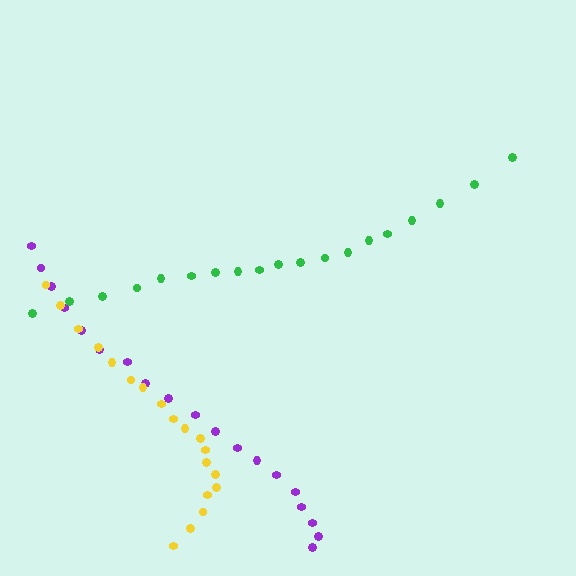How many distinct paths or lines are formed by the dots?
There are 3 distinct paths.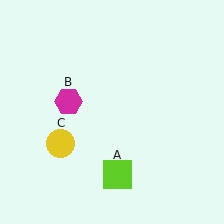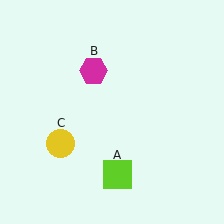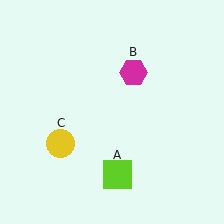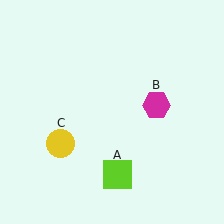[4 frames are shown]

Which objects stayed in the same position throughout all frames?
Lime square (object A) and yellow circle (object C) remained stationary.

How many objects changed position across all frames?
1 object changed position: magenta hexagon (object B).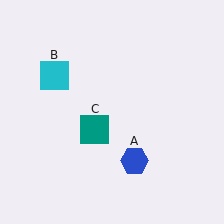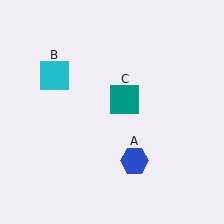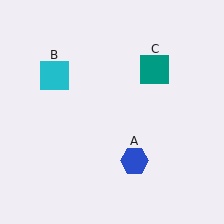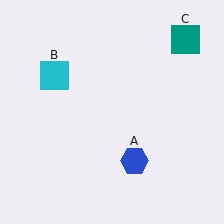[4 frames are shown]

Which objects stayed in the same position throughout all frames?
Blue hexagon (object A) and cyan square (object B) remained stationary.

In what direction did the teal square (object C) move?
The teal square (object C) moved up and to the right.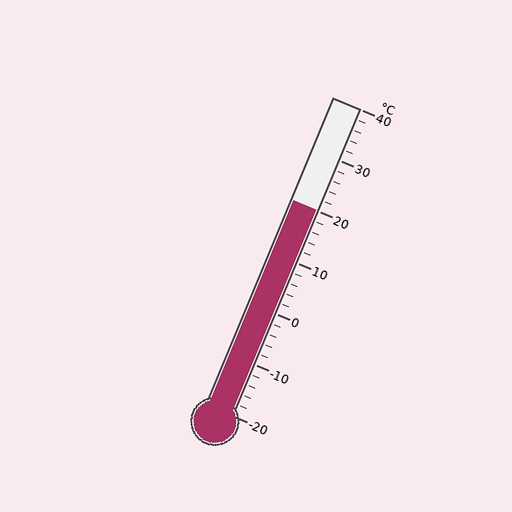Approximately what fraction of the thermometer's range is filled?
The thermometer is filled to approximately 65% of its range.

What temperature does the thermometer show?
The thermometer shows approximately 20°C.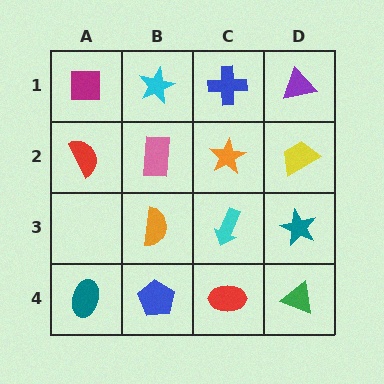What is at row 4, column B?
A blue pentagon.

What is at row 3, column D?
A teal star.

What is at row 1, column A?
A magenta square.